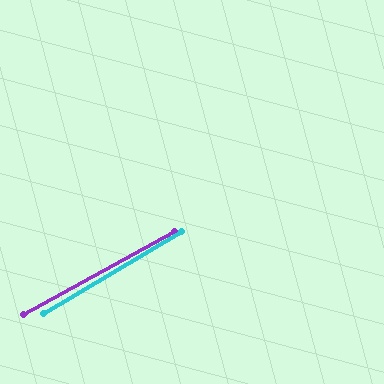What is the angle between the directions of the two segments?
Approximately 2 degrees.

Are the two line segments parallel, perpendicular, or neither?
Parallel — their directions differ by only 1.8°.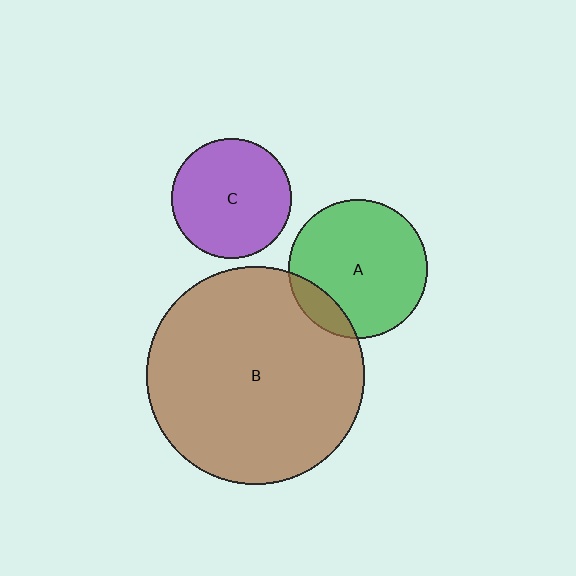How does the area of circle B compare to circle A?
Approximately 2.5 times.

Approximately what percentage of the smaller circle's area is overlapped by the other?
Approximately 15%.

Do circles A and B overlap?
Yes.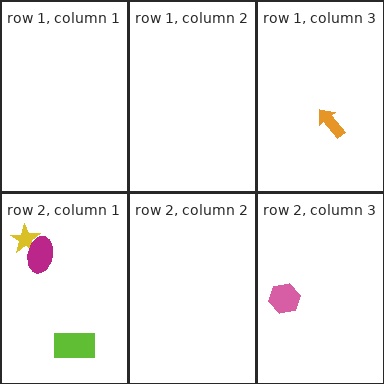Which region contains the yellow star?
The row 2, column 1 region.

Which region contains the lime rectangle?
The row 2, column 1 region.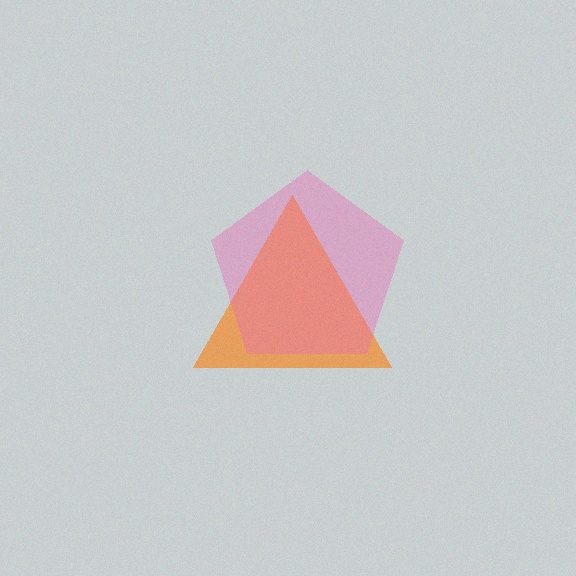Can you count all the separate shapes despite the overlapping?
Yes, there are 2 separate shapes.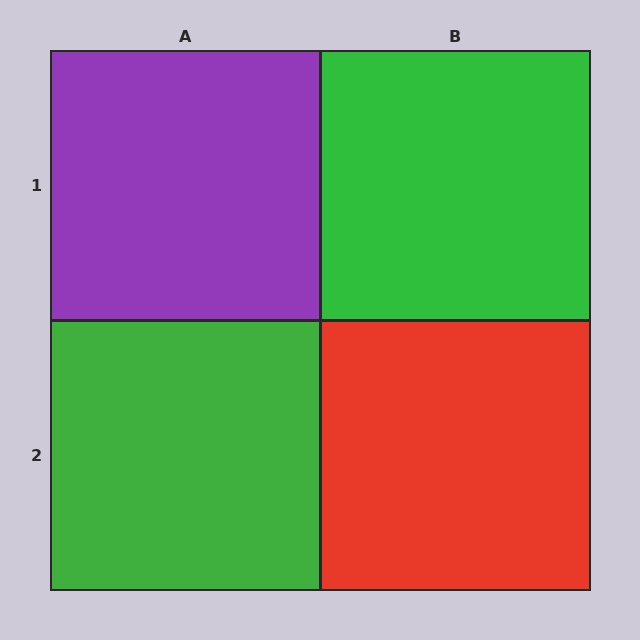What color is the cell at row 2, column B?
Red.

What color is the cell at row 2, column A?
Green.